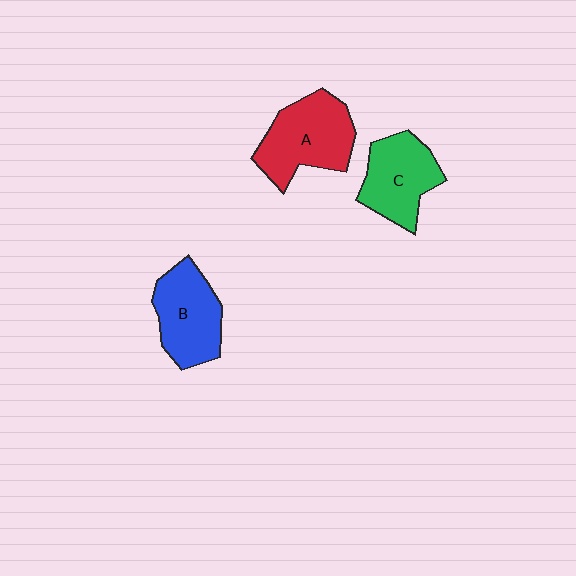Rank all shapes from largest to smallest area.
From largest to smallest: A (red), B (blue), C (green).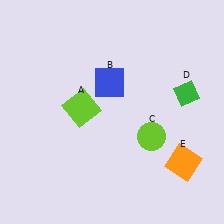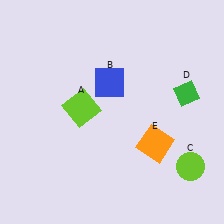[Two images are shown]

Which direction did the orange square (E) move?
The orange square (E) moved left.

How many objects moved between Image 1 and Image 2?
2 objects moved between the two images.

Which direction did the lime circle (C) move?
The lime circle (C) moved right.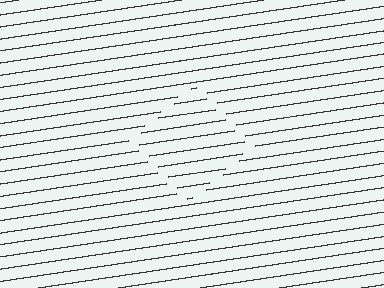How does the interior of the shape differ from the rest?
The interior of the shape contains the same grating, shifted by half a period — the contour is defined by the phase discontinuity where line-ends from the inner and outer gratings abut.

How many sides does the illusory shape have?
4 sides — the line-ends trace a square.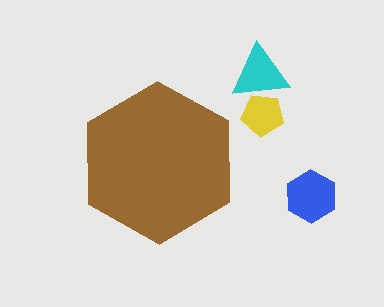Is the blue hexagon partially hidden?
No, the blue hexagon is fully visible.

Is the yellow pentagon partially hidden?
No, the yellow pentagon is fully visible.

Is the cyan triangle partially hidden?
No, the cyan triangle is fully visible.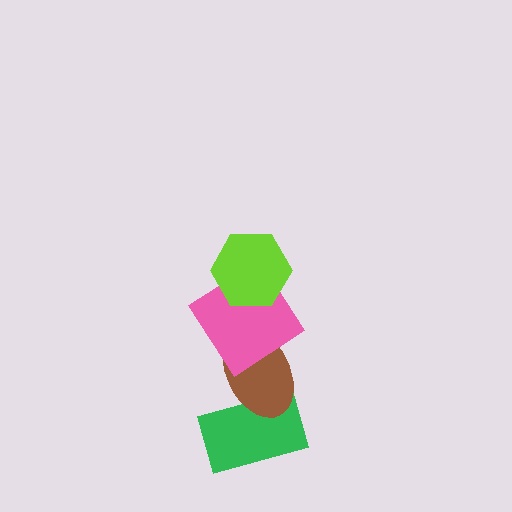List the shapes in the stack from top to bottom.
From top to bottom: the lime hexagon, the pink diamond, the brown ellipse, the green rectangle.